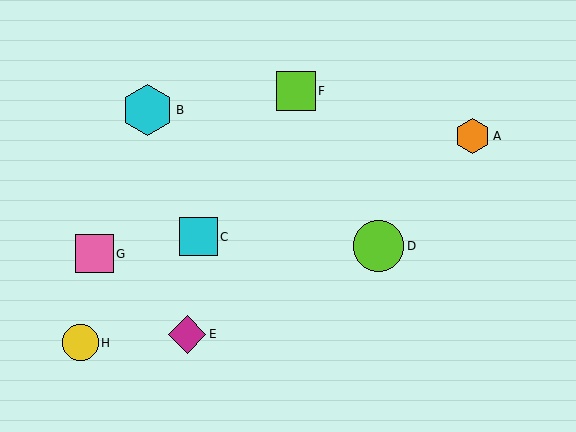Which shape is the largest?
The lime circle (labeled D) is the largest.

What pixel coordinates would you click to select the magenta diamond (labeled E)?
Click at (187, 334) to select the magenta diamond E.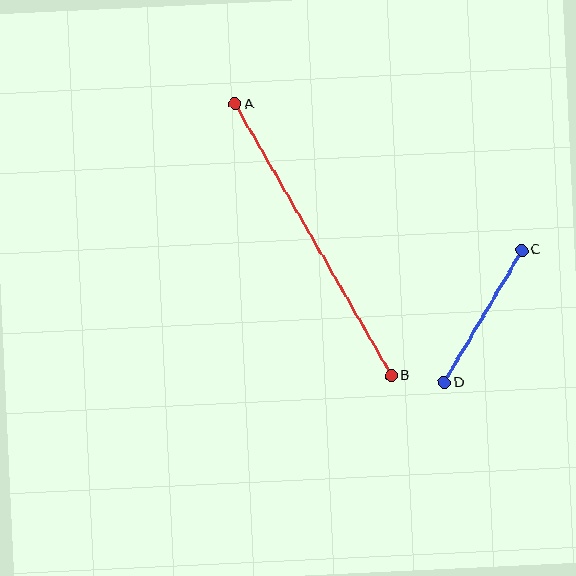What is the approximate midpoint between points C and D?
The midpoint is at approximately (483, 316) pixels.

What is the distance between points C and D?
The distance is approximately 153 pixels.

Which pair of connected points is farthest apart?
Points A and B are farthest apart.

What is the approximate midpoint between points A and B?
The midpoint is at approximately (313, 240) pixels.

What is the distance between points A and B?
The distance is approximately 314 pixels.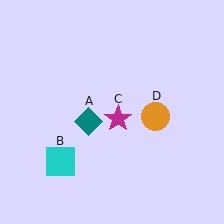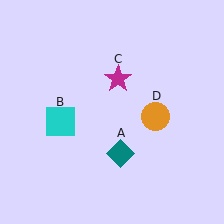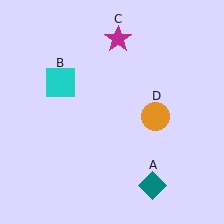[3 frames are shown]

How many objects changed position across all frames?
3 objects changed position: teal diamond (object A), cyan square (object B), magenta star (object C).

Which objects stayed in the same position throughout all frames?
Orange circle (object D) remained stationary.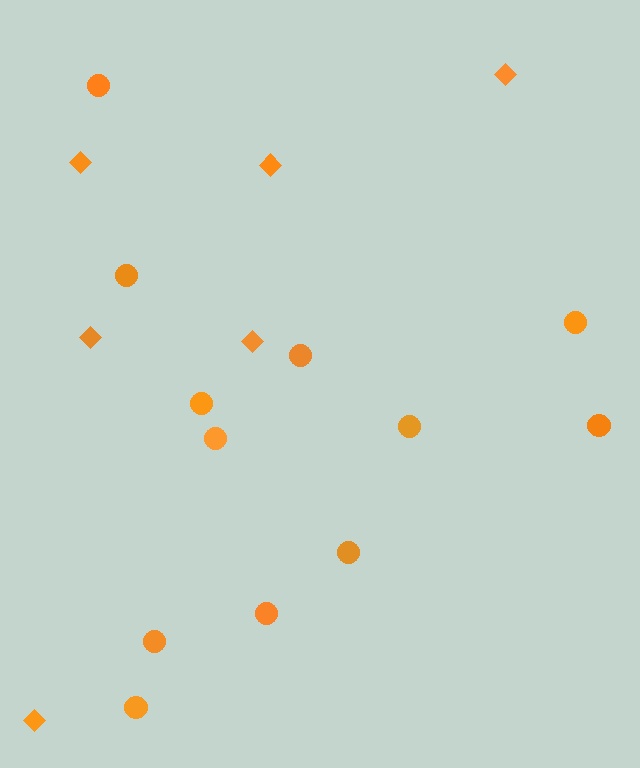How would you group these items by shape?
There are 2 groups: one group of diamonds (6) and one group of circles (12).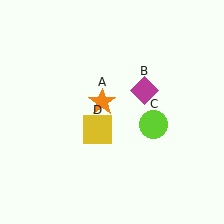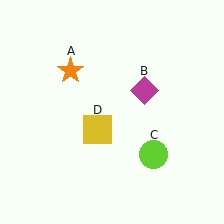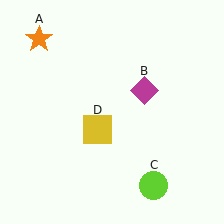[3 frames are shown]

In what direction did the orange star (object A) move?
The orange star (object A) moved up and to the left.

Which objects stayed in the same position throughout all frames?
Magenta diamond (object B) and yellow square (object D) remained stationary.